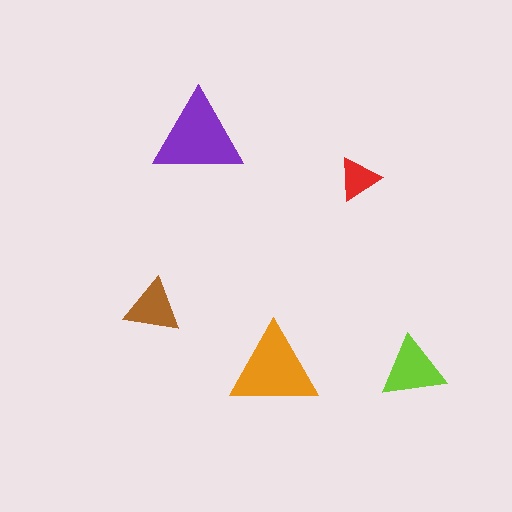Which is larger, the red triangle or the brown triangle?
The brown one.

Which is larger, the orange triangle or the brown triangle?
The orange one.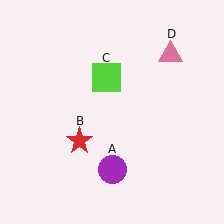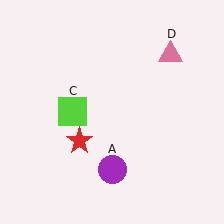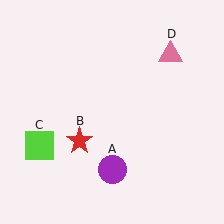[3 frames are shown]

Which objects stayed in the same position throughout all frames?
Purple circle (object A) and red star (object B) and pink triangle (object D) remained stationary.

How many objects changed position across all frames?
1 object changed position: lime square (object C).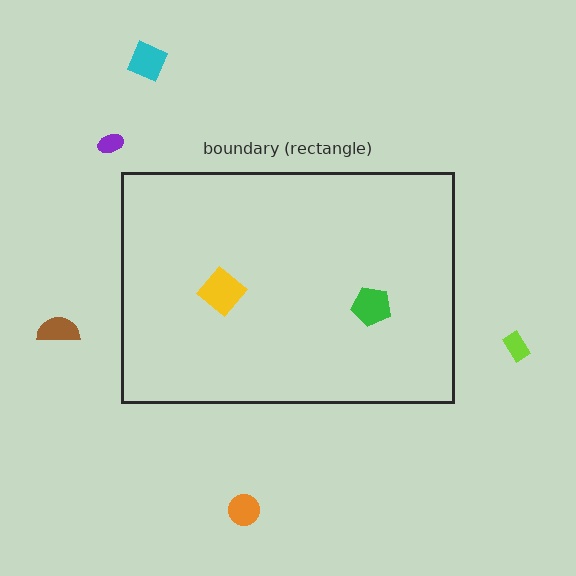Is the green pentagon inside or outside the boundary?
Inside.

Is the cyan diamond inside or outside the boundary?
Outside.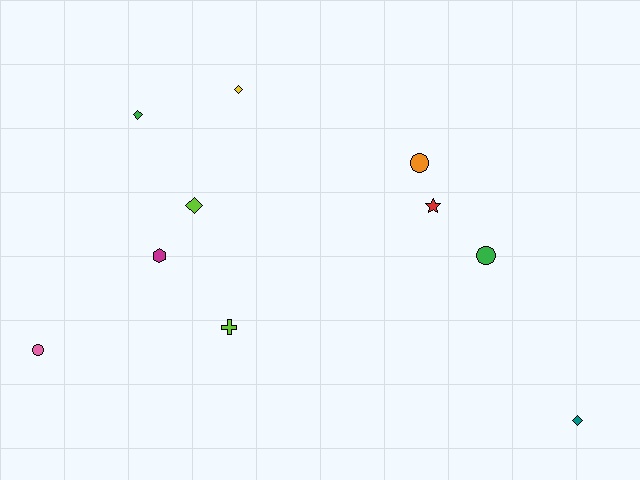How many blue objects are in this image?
There are no blue objects.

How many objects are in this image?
There are 10 objects.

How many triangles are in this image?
There are no triangles.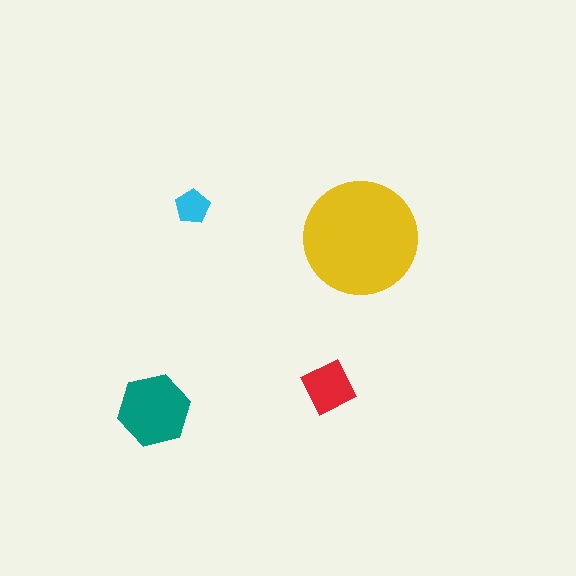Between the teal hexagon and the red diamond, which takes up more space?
The teal hexagon.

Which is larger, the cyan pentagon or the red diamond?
The red diamond.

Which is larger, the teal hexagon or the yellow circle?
The yellow circle.